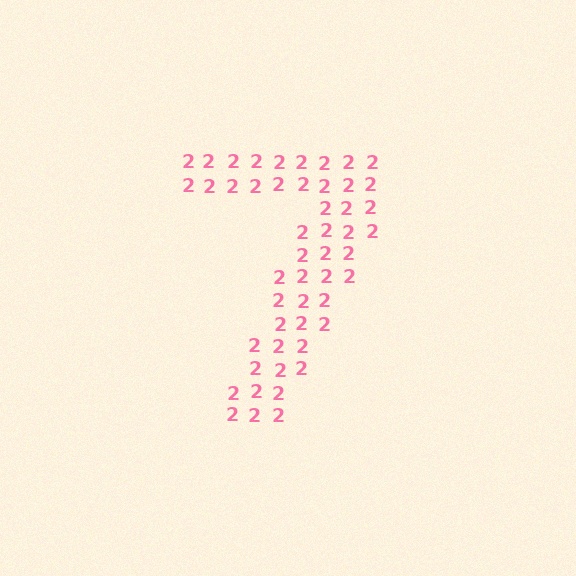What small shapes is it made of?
It is made of small digit 2's.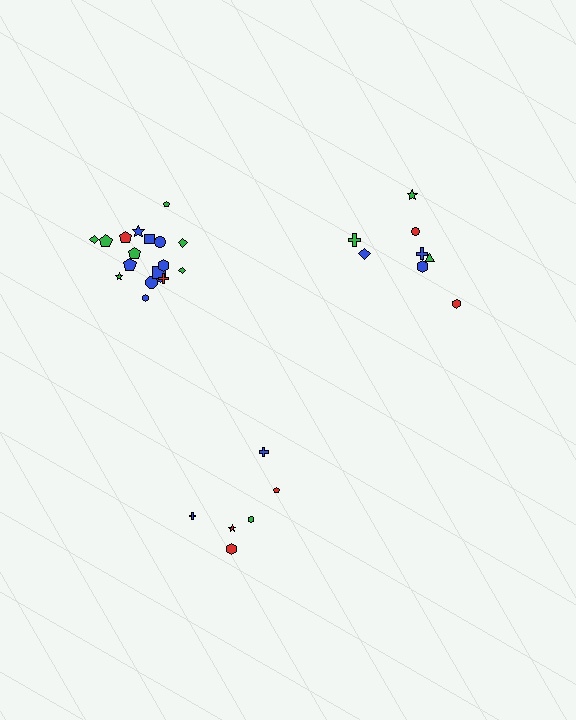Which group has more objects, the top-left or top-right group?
The top-left group.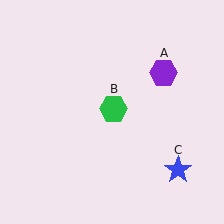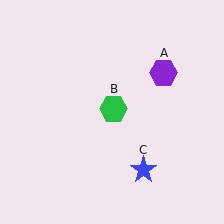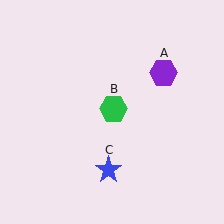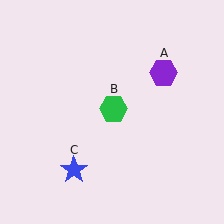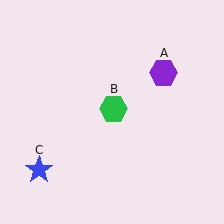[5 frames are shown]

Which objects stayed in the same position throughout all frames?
Purple hexagon (object A) and green hexagon (object B) remained stationary.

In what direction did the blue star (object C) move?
The blue star (object C) moved left.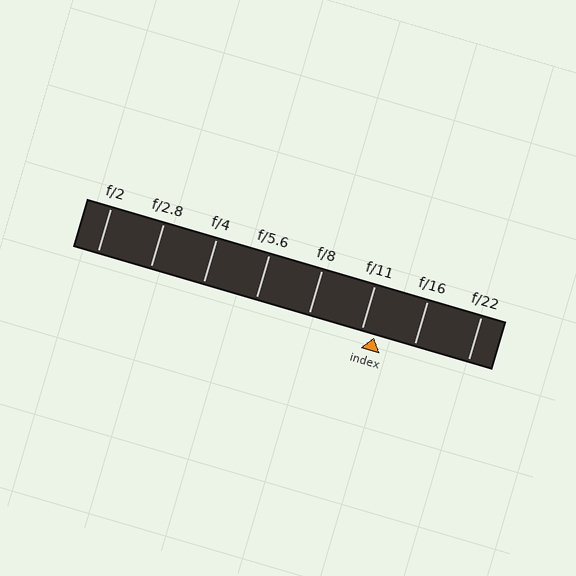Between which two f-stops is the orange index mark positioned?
The index mark is between f/11 and f/16.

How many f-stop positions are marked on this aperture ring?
There are 8 f-stop positions marked.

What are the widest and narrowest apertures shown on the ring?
The widest aperture shown is f/2 and the narrowest is f/22.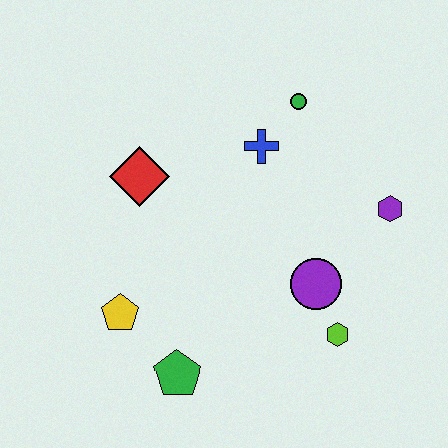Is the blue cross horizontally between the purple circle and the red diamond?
Yes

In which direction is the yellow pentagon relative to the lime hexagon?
The yellow pentagon is to the left of the lime hexagon.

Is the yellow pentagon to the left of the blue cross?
Yes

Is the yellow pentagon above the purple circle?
No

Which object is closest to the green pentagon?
The yellow pentagon is closest to the green pentagon.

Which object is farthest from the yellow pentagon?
The purple hexagon is farthest from the yellow pentagon.